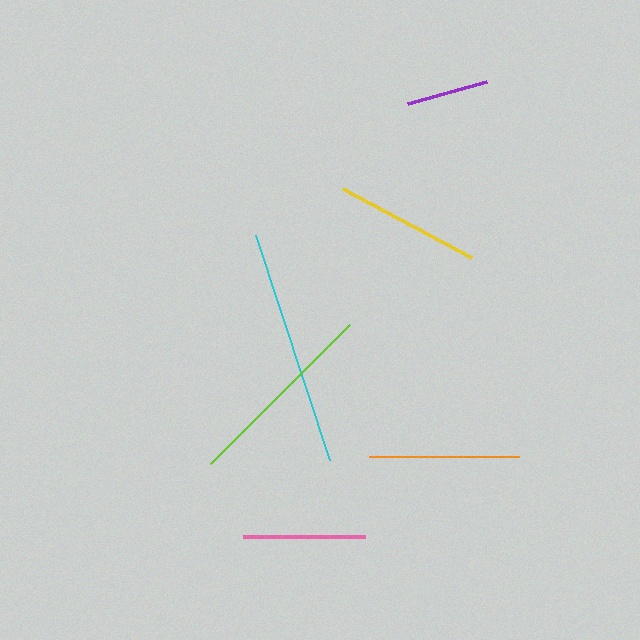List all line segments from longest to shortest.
From longest to shortest: cyan, lime, orange, yellow, pink, purple.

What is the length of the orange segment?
The orange segment is approximately 151 pixels long.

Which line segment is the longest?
The cyan line is the longest at approximately 237 pixels.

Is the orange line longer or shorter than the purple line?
The orange line is longer than the purple line.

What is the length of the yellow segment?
The yellow segment is approximately 146 pixels long.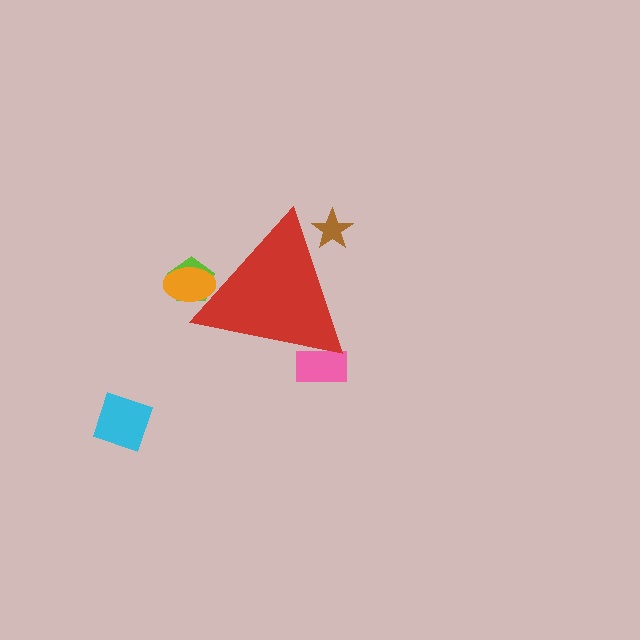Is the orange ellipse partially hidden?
Yes, the orange ellipse is partially hidden behind the red triangle.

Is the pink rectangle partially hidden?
Yes, the pink rectangle is partially hidden behind the red triangle.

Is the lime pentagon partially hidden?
Yes, the lime pentagon is partially hidden behind the red triangle.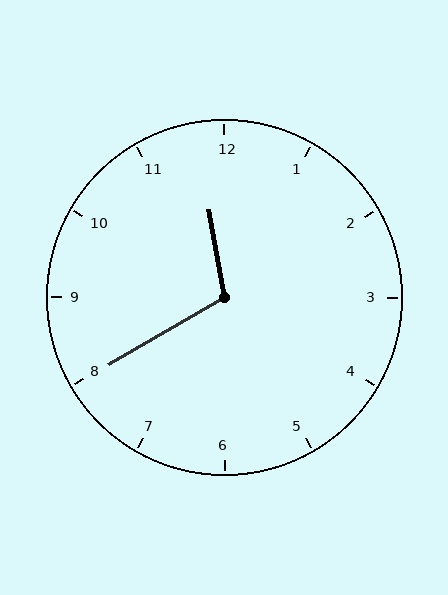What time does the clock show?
11:40.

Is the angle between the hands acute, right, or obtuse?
It is obtuse.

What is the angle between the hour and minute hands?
Approximately 110 degrees.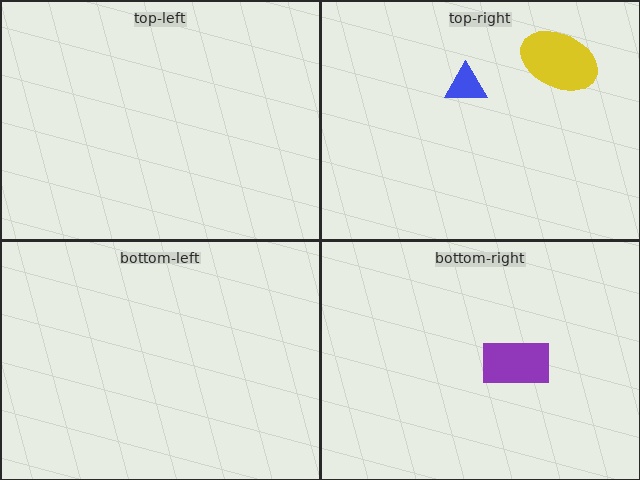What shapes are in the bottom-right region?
The purple rectangle.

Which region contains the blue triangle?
The top-right region.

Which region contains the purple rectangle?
The bottom-right region.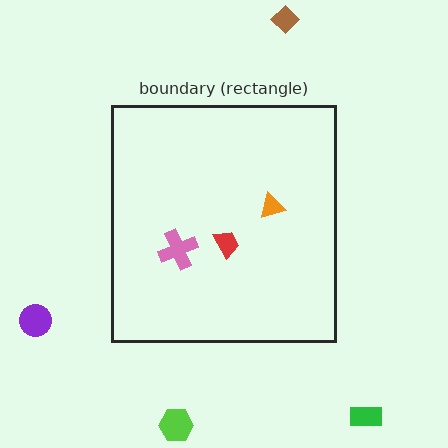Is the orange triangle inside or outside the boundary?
Inside.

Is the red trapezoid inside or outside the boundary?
Inside.